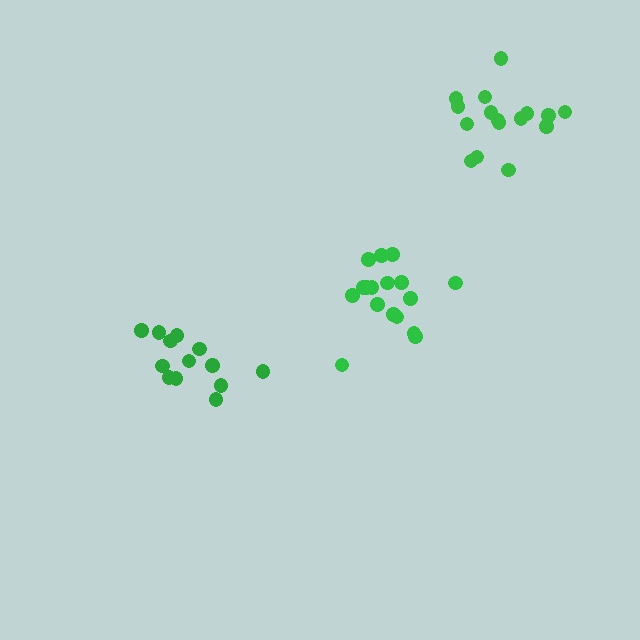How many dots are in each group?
Group 1: 13 dots, Group 2: 17 dots, Group 3: 16 dots (46 total).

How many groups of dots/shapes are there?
There are 3 groups.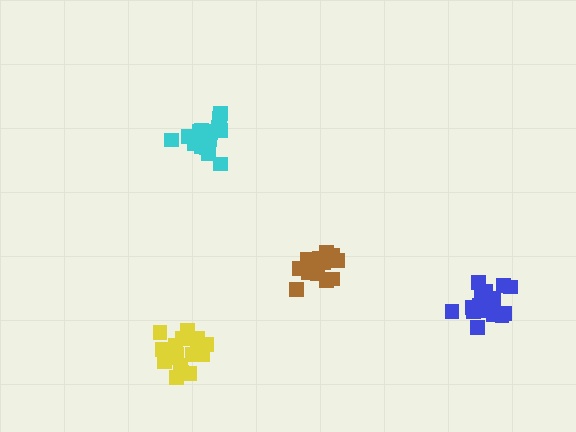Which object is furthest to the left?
The yellow cluster is leftmost.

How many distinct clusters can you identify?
There are 4 distinct clusters.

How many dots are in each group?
Group 1: 18 dots, Group 2: 18 dots, Group 3: 19 dots, Group 4: 21 dots (76 total).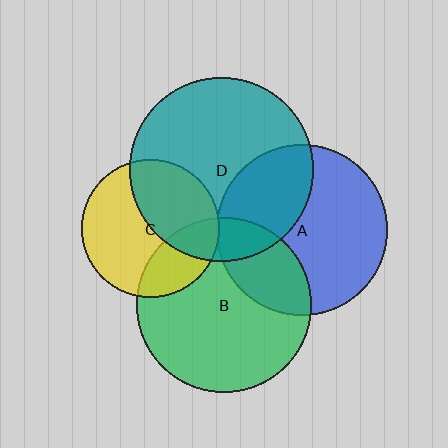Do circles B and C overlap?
Yes.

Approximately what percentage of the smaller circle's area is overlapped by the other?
Approximately 25%.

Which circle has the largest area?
Circle D (teal).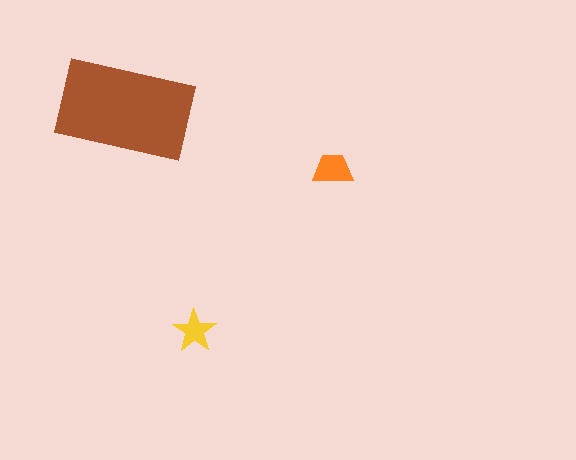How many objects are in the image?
There are 3 objects in the image.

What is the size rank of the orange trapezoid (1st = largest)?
2nd.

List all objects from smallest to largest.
The yellow star, the orange trapezoid, the brown rectangle.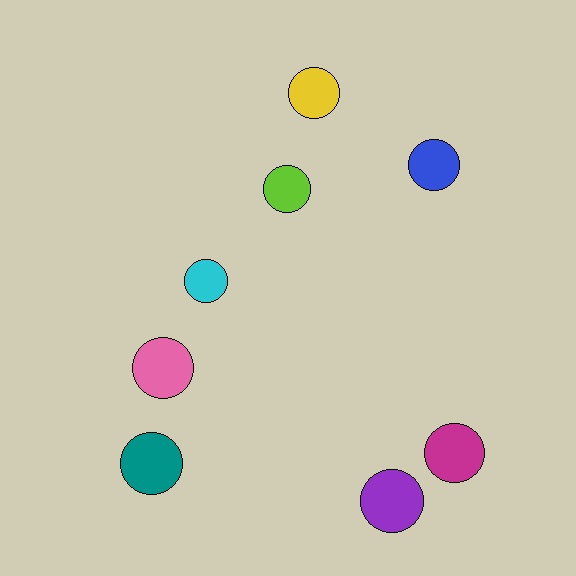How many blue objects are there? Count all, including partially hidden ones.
There is 1 blue object.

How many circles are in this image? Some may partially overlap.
There are 8 circles.